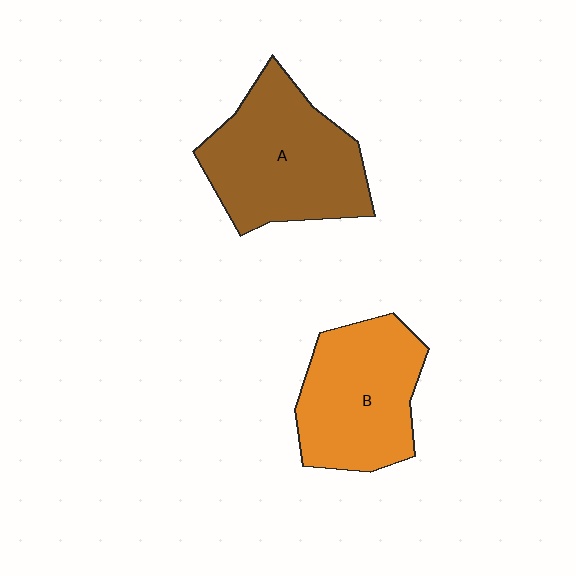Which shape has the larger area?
Shape A (brown).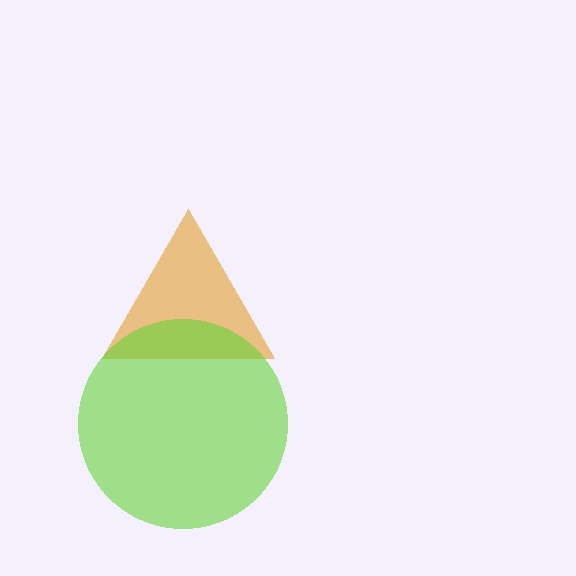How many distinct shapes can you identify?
There are 2 distinct shapes: an orange triangle, a lime circle.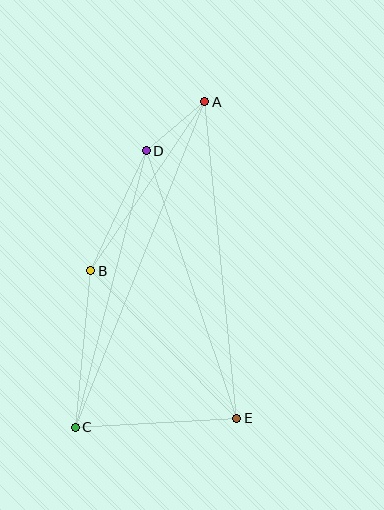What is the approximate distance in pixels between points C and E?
The distance between C and E is approximately 162 pixels.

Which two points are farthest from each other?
Points A and C are farthest from each other.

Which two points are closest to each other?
Points A and D are closest to each other.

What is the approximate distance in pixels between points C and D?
The distance between C and D is approximately 286 pixels.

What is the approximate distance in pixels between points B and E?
The distance between B and E is approximately 208 pixels.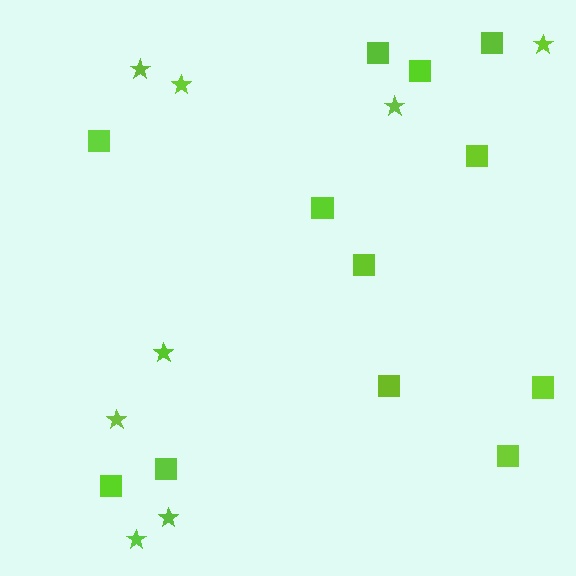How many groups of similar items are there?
There are 2 groups: one group of squares (12) and one group of stars (8).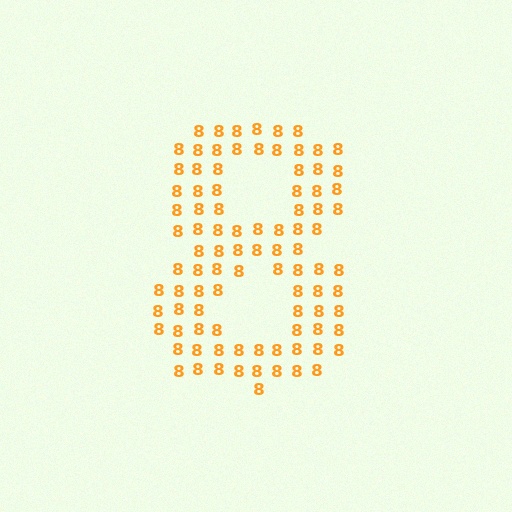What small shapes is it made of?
It is made of small digit 8's.